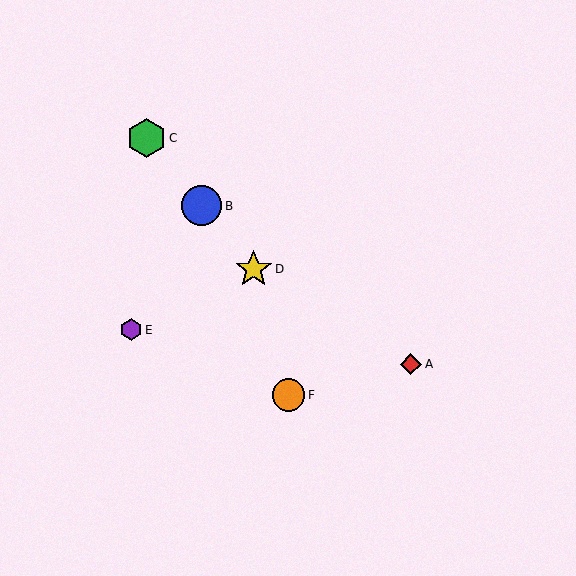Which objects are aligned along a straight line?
Objects B, C, D are aligned along a straight line.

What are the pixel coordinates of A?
Object A is at (411, 364).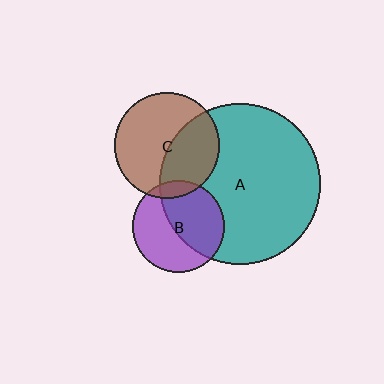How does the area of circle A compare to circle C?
Approximately 2.3 times.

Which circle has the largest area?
Circle A (teal).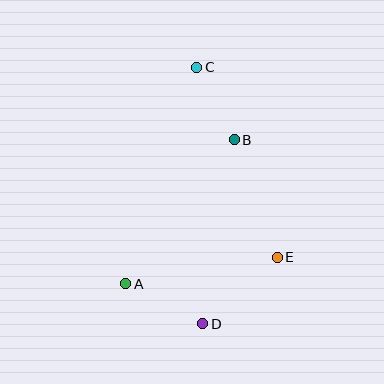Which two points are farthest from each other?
Points C and D are farthest from each other.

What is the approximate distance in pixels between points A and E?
The distance between A and E is approximately 154 pixels.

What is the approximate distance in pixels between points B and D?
The distance between B and D is approximately 187 pixels.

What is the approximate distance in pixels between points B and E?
The distance between B and E is approximately 125 pixels.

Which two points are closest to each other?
Points B and C are closest to each other.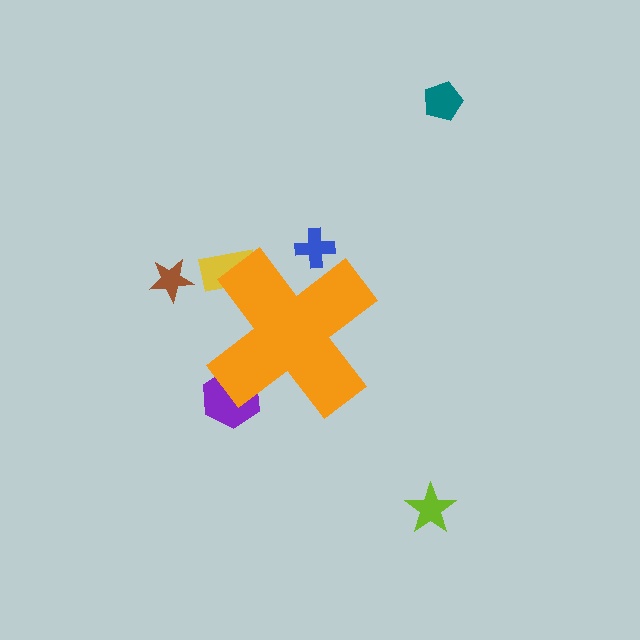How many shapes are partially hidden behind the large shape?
3 shapes are partially hidden.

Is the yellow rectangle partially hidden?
Yes, the yellow rectangle is partially hidden behind the orange cross.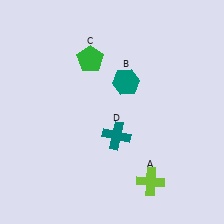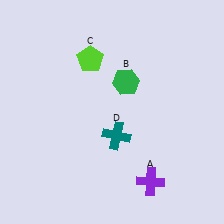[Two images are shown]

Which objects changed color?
A changed from lime to purple. B changed from teal to green. C changed from green to lime.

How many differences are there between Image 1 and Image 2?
There are 3 differences between the two images.